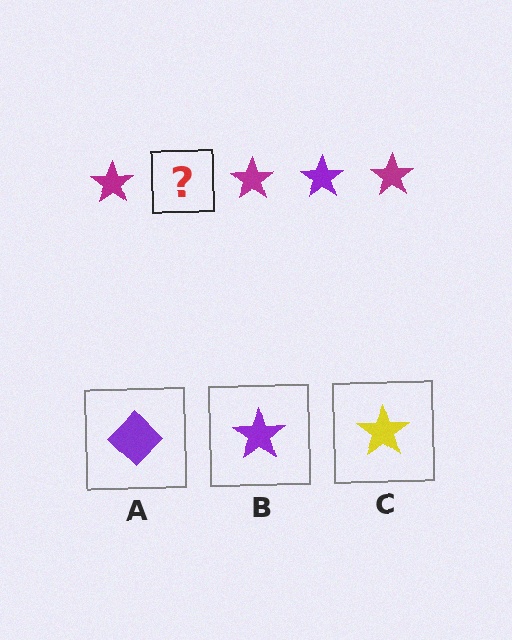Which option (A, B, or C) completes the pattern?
B.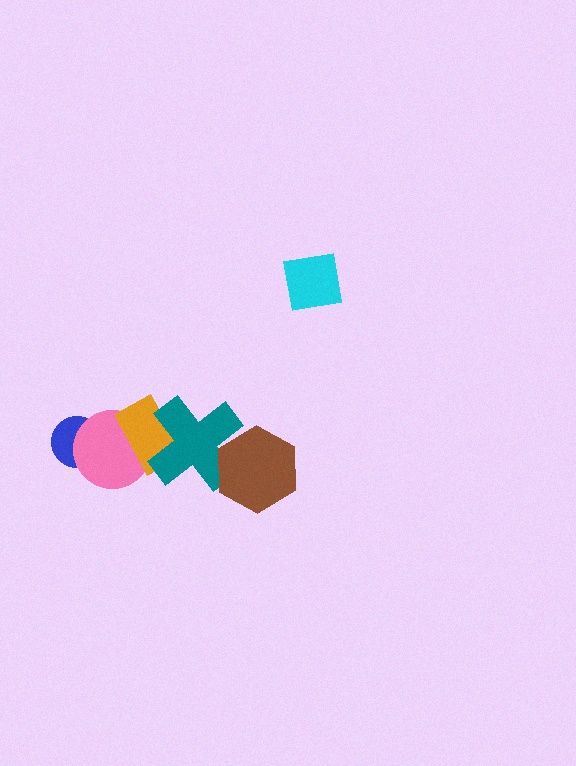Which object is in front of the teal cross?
The brown hexagon is in front of the teal cross.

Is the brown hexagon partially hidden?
No, no other shape covers it.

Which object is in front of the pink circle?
The orange rectangle is in front of the pink circle.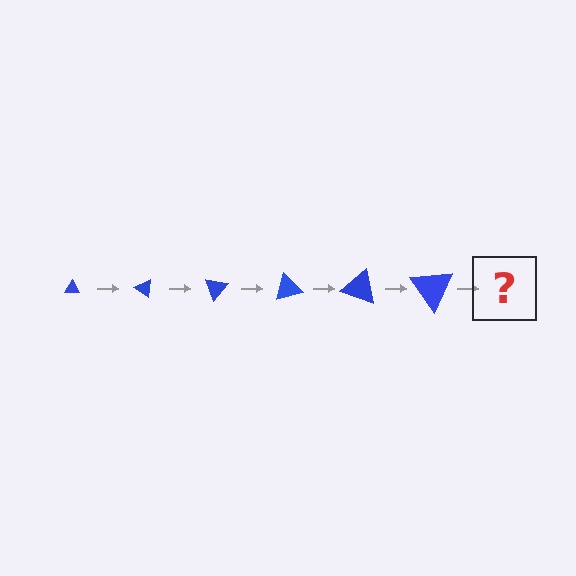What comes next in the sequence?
The next element should be a triangle, larger than the previous one and rotated 210 degrees from the start.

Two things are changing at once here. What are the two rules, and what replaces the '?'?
The two rules are that the triangle grows larger each step and it rotates 35 degrees each step. The '?' should be a triangle, larger than the previous one and rotated 210 degrees from the start.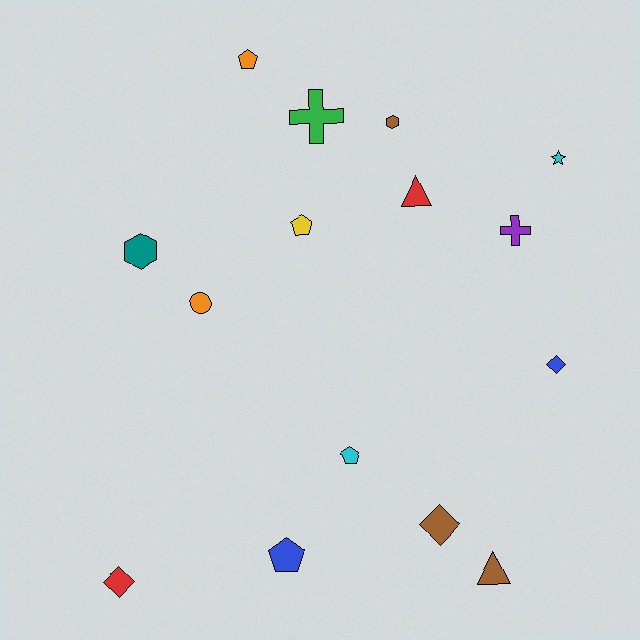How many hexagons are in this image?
There are 2 hexagons.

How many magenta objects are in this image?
There are no magenta objects.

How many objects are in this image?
There are 15 objects.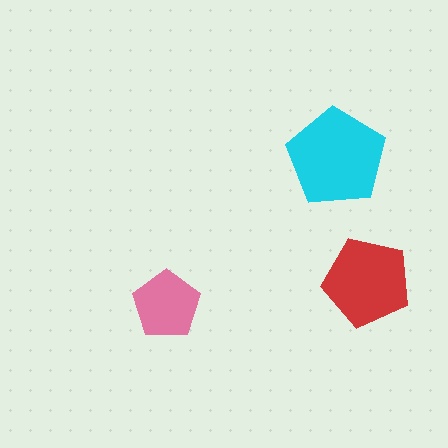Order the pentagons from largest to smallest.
the cyan one, the red one, the pink one.